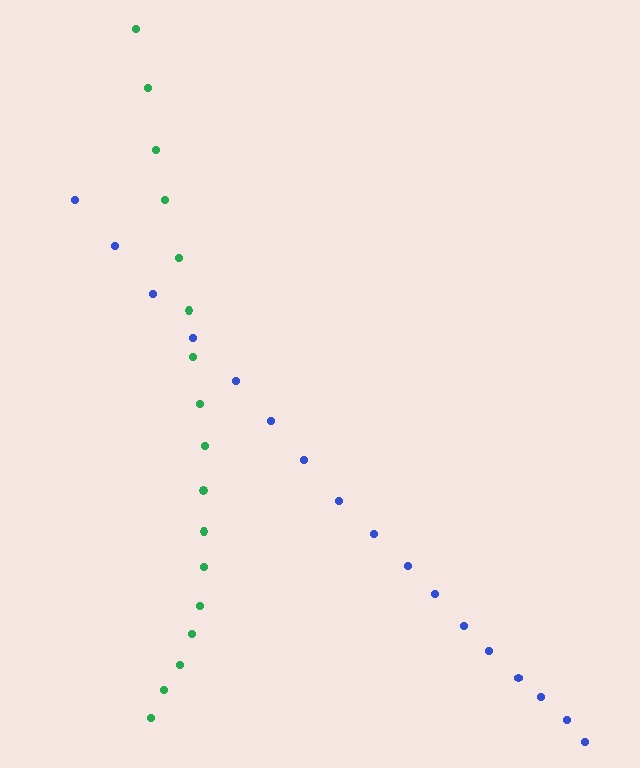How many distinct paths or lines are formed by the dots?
There are 2 distinct paths.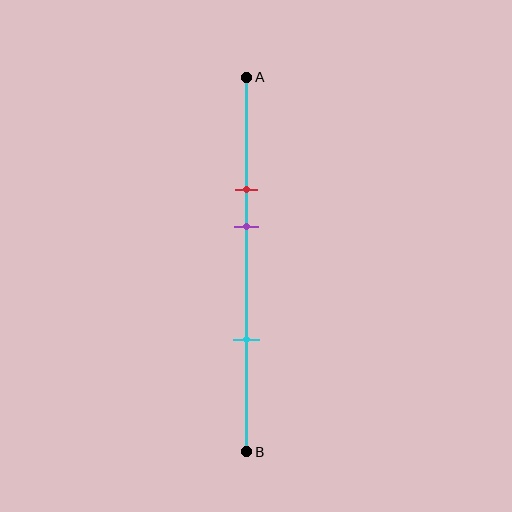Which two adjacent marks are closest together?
The red and purple marks are the closest adjacent pair.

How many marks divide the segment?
There are 3 marks dividing the segment.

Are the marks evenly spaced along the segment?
No, the marks are not evenly spaced.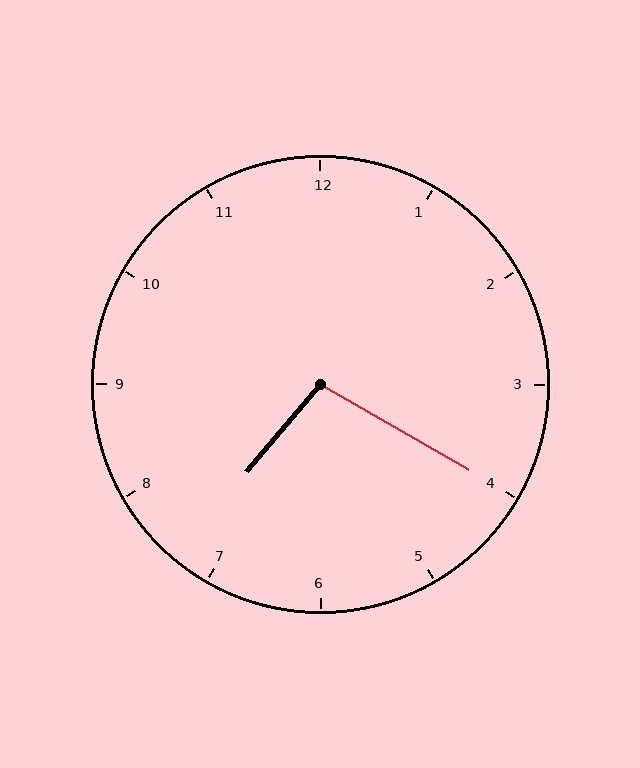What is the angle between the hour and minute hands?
Approximately 100 degrees.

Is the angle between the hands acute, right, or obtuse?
It is obtuse.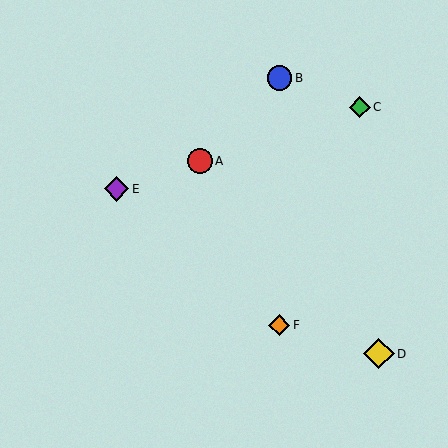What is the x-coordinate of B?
Object B is at x≈279.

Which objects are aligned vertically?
Objects B, F are aligned vertically.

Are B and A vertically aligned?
No, B is at x≈279 and A is at x≈200.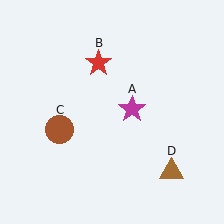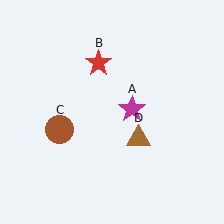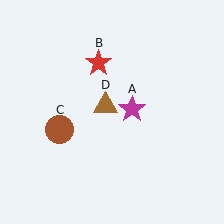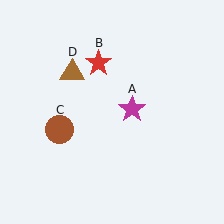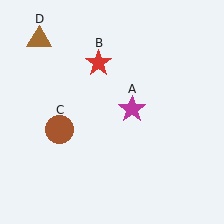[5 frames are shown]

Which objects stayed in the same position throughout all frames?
Magenta star (object A) and red star (object B) and brown circle (object C) remained stationary.